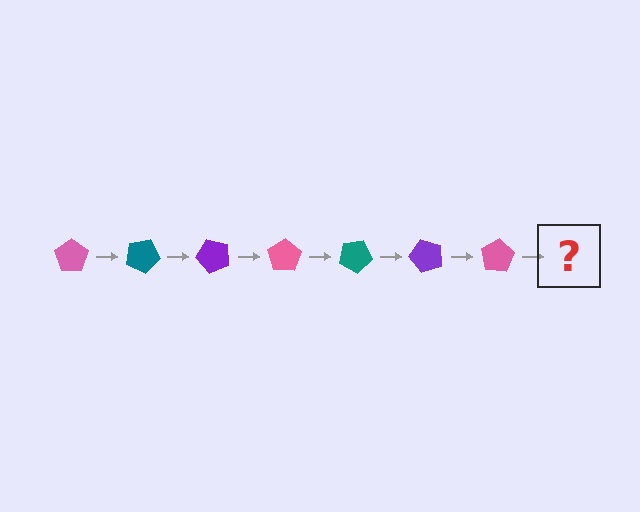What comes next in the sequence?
The next element should be a teal pentagon, rotated 175 degrees from the start.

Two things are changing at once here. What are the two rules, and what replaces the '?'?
The two rules are that it rotates 25 degrees each step and the color cycles through pink, teal, and purple. The '?' should be a teal pentagon, rotated 175 degrees from the start.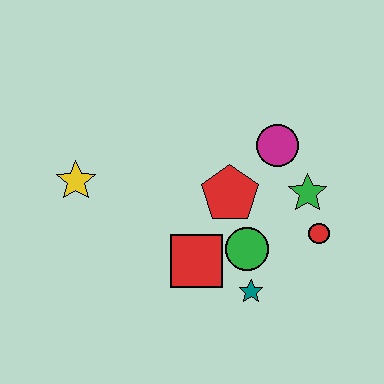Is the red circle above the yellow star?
No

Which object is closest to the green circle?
The teal star is closest to the green circle.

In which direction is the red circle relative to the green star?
The red circle is below the green star.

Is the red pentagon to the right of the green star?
No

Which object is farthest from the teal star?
The yellow star is farthest from the teal star.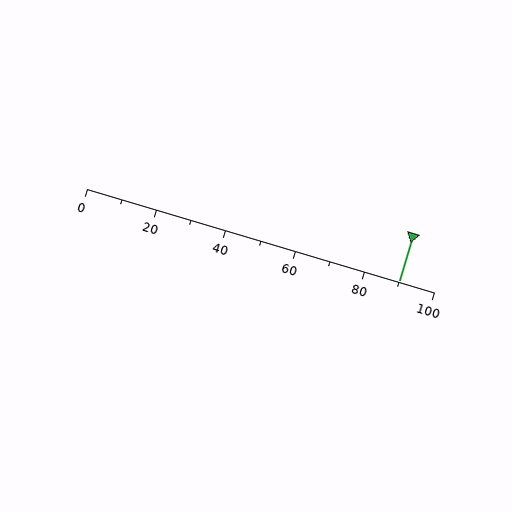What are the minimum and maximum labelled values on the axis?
The axis runs from 0 to 100.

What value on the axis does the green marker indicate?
The marker indicates approximately 90.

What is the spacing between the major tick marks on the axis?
The major ticks are spaced 20 apart.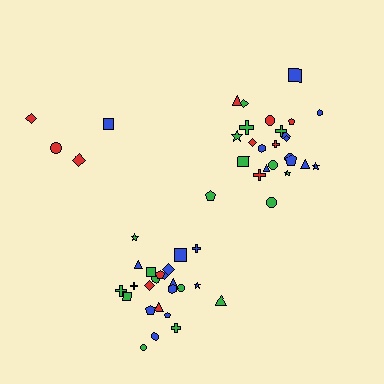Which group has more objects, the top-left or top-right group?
The top-right group.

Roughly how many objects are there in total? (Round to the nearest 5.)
Roughly 55 objects in total.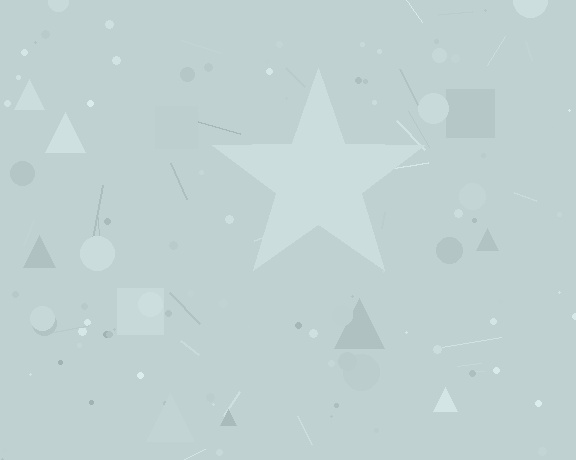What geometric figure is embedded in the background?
A star is embedded in the background.